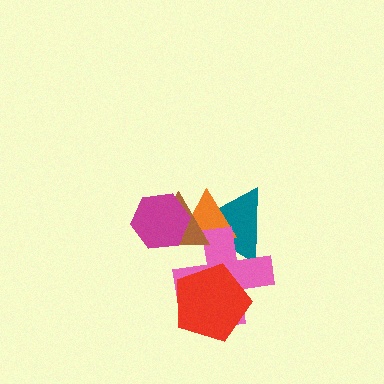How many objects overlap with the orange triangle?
4 objects overlap with the orange triangle.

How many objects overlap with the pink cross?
4 objects overlap with the pink cross.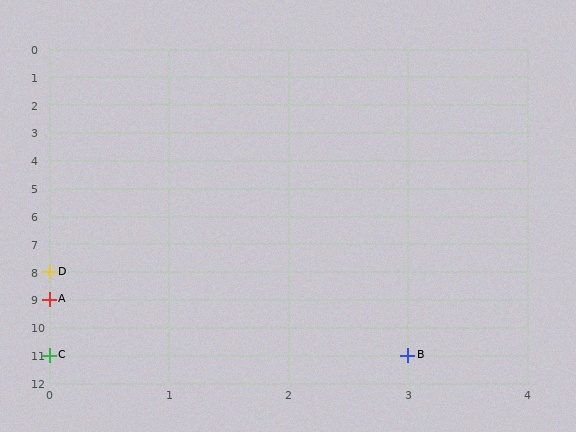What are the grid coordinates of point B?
Point B is at grid coordinates (3, 11).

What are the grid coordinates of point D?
Point D is at grid coordinates (0, 8).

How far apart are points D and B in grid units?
Points D and B are 3 columns and 3 rows apart (about 4.2 grid units diagonally).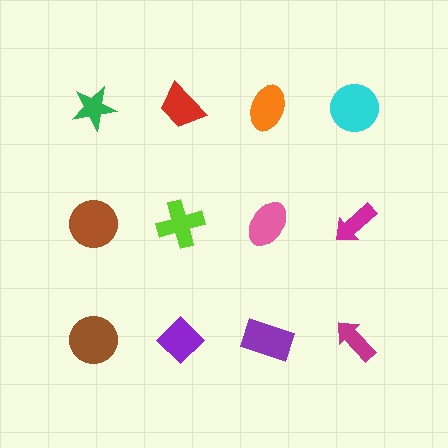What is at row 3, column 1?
A brown circle.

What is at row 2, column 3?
A pink ellipse.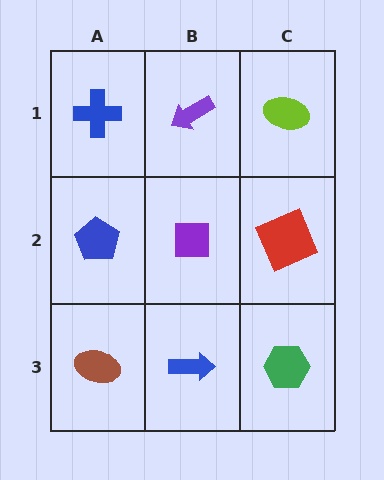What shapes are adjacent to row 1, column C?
A red square (row 2, column C), a purple arrow (row 1, column B).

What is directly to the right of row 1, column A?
A purple arrow.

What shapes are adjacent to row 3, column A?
A blue pentagon (row 2, column A), a blue arrow (row 3, column B).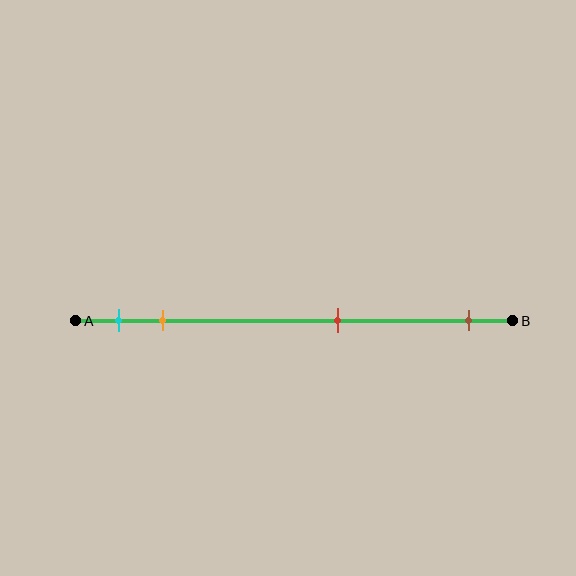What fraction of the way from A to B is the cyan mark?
The cyan mark is approximately 10% (0.1) of the way from A to B.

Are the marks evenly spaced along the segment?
No, the marks are not evenly spaced.